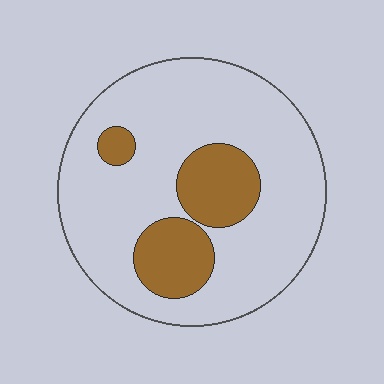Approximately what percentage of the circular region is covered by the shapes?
Approximately 20%.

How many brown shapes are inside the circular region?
3.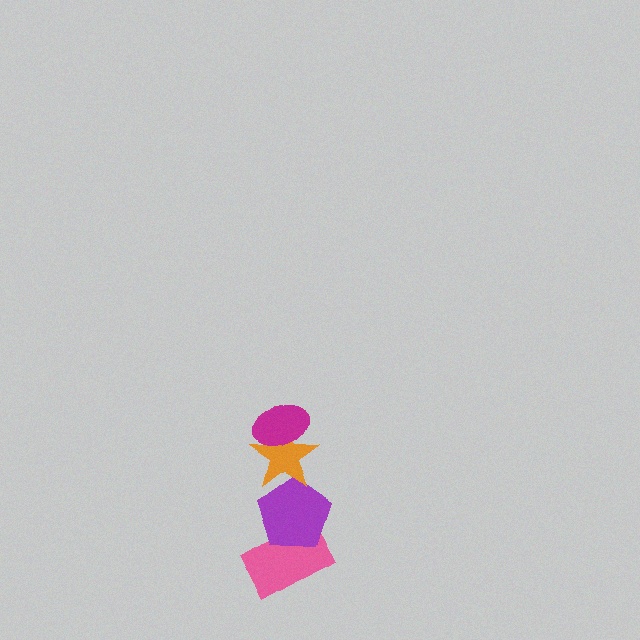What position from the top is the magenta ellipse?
The magenta ellipse is 1st from the top.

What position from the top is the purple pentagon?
The purple pentagon is 3rd from the top.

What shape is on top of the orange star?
The magenta ellipse is on top of the orange star.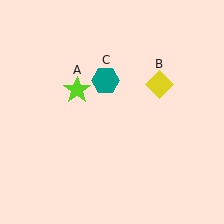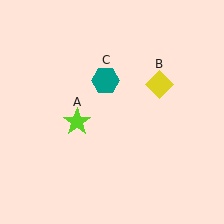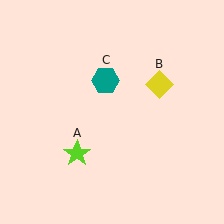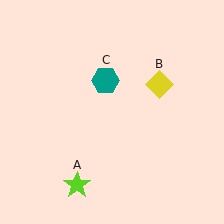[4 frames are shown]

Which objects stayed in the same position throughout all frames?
Yellow diamond (object B) and teal hexagon (object C) remained stationary.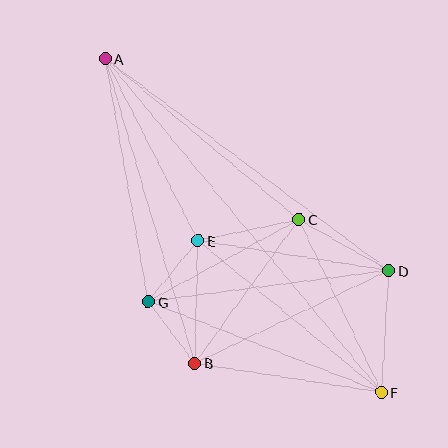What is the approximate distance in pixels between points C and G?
The distance between C and G is approximately 172 pixels.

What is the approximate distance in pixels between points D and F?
The distance between D and F is approximately 122 pixels.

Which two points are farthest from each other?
Points A and F are farthest from each other.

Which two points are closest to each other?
Points B and G are closest to each other.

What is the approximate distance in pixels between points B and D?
The distance between B and D is approximately 215 pixels.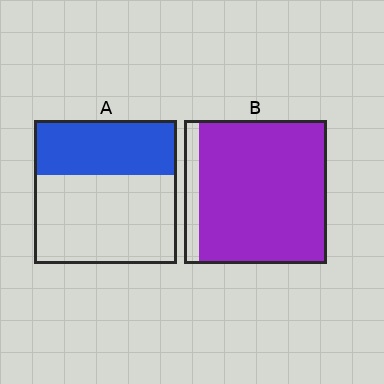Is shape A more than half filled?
No.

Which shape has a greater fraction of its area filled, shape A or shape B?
Shape B.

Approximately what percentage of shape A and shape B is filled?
A is approximately 40% and B is approximately 90%.